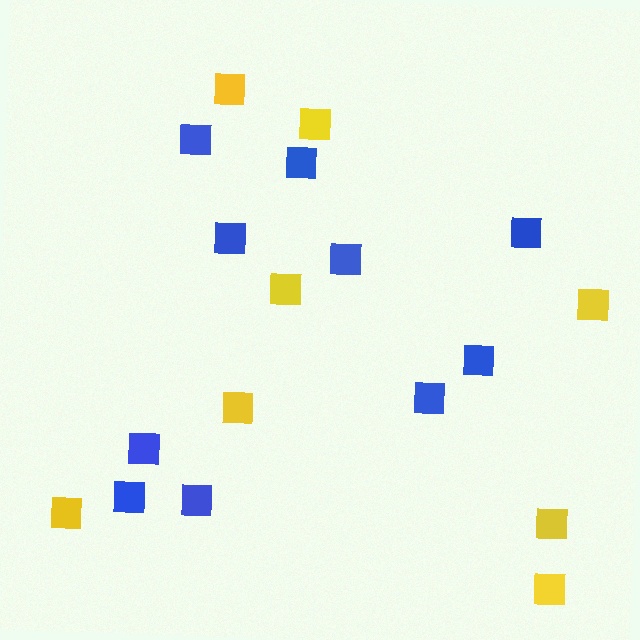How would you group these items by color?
There are 2 groups: one group of blue squares (10) and one group of yellow squares (8).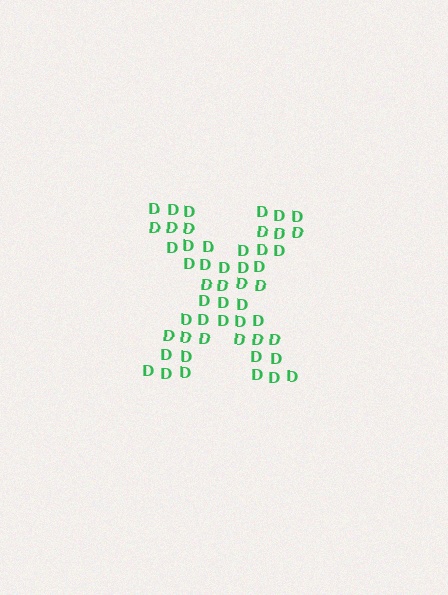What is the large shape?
The large shape is the letter X.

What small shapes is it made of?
It is made of small letter D's.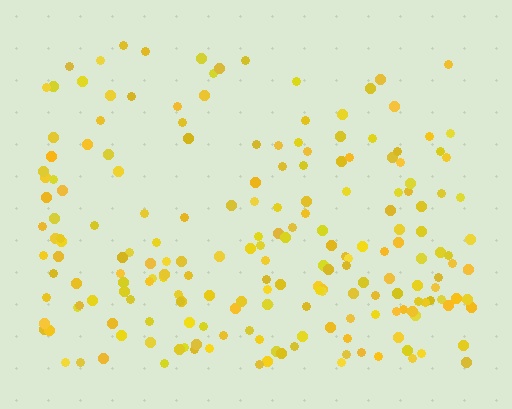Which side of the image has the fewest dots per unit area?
The top.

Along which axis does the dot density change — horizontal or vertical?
Vertical.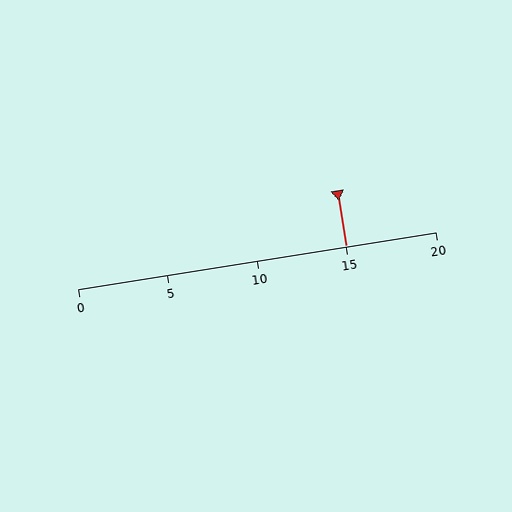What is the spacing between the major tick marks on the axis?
The major ticks are spaced 5 apart.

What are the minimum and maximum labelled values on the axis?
The axis runs from 0 to 20.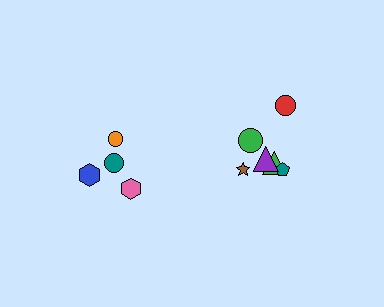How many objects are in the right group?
There are 6 objects.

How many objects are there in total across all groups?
There are 10 objects.